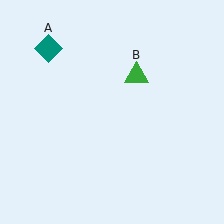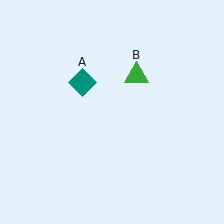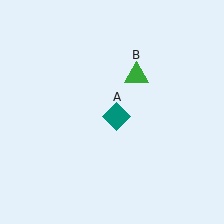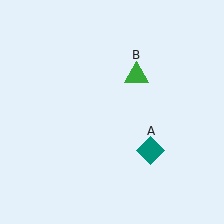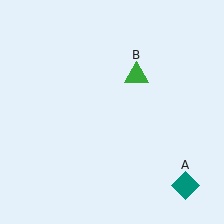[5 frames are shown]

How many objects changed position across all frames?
1 object changed position: teal diamond (object A).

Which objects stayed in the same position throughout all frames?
Green triangle (object B) remained stationary.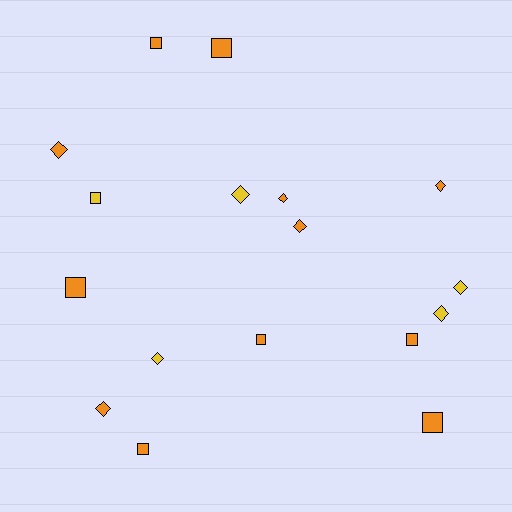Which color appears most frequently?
Orange, with 12 objects.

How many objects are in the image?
There are 17 objects.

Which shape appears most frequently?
Diamond, with 9 objects.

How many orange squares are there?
There are 7 orange squares.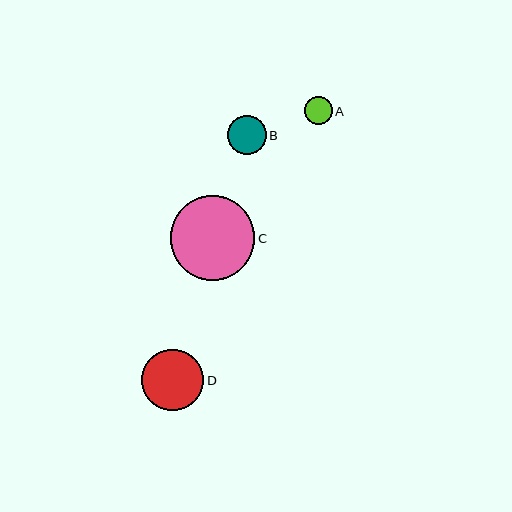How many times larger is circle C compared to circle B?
Circle C is approximately 2.2 times the size of circle B.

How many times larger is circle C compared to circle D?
Circle C is approximately 1.4 times the size of circle D.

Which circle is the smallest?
Circle A is the smallest with a size of approximately 28 pixels.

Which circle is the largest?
Circle C is the largest with a size of approximately 84 pixels.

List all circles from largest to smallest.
From largest to smallest: C, D, B, A.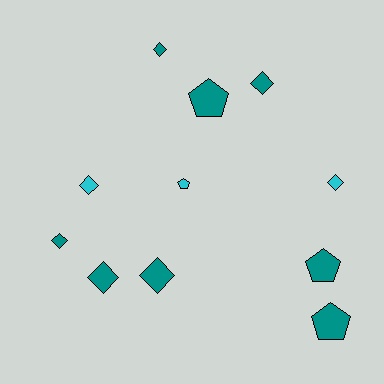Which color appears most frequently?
Teal, with 8 objects.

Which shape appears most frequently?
Diamond, with 7 objects.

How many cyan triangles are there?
There are no cyan triangles.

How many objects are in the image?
There are 11 objects.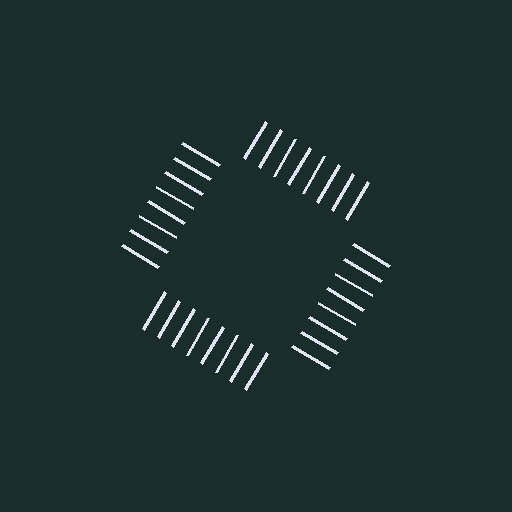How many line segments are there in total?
32 — 8 along each of the 4 edges.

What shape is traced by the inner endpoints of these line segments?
An illusory square — the line segments terminate on its edges but no continuous stroke is drawn.